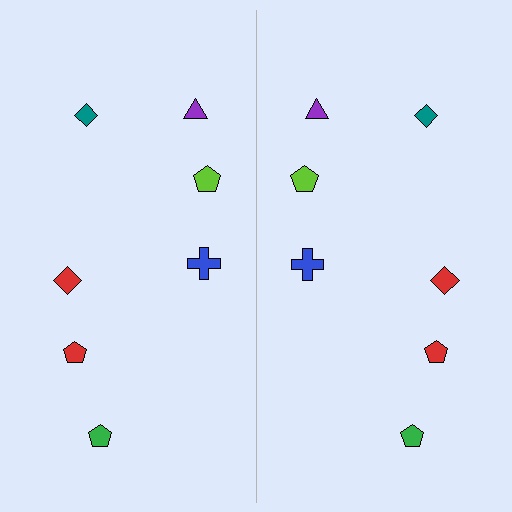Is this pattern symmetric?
Yes, this pattern has bilateral (reflection) symmetry.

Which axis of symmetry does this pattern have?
The pattern has a vertical axis of symmetry running through the center of the image.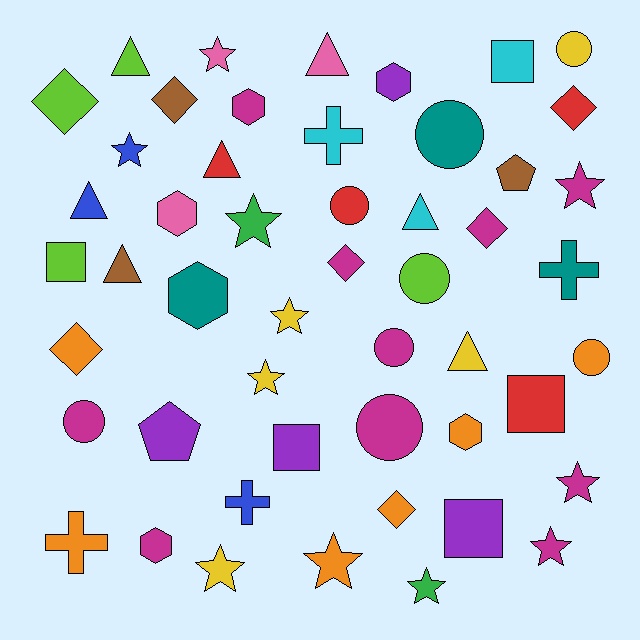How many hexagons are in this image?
There are 6 hexagons.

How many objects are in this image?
There are 50 objects.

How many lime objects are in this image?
There are 4 lime objects.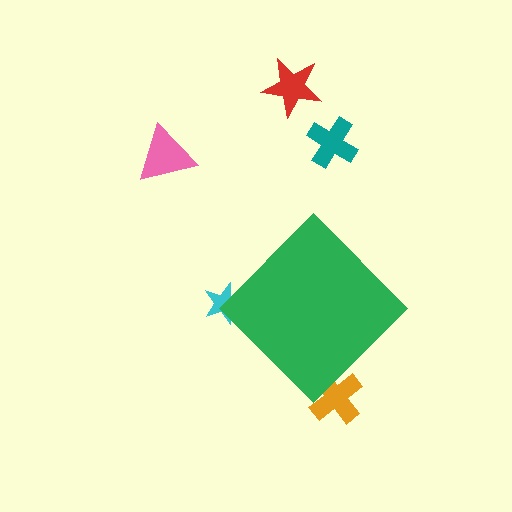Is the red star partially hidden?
No, the red star is fully visible.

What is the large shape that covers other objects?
A green diamond.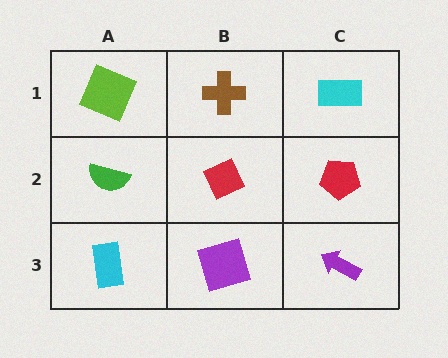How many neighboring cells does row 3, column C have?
2.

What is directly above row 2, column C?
A cyan rectangle.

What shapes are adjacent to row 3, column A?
A green semicircle (row 2, column A), a purple square (row 3, column B).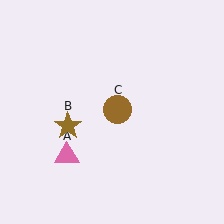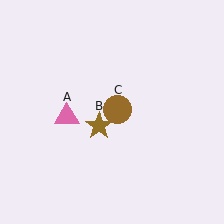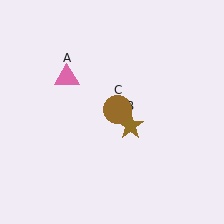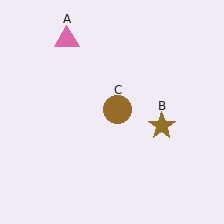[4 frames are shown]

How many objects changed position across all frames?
2 objects changed position: pink triangle (object A), brown star (object B).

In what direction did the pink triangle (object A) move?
The pink triangle (object A) moved up.